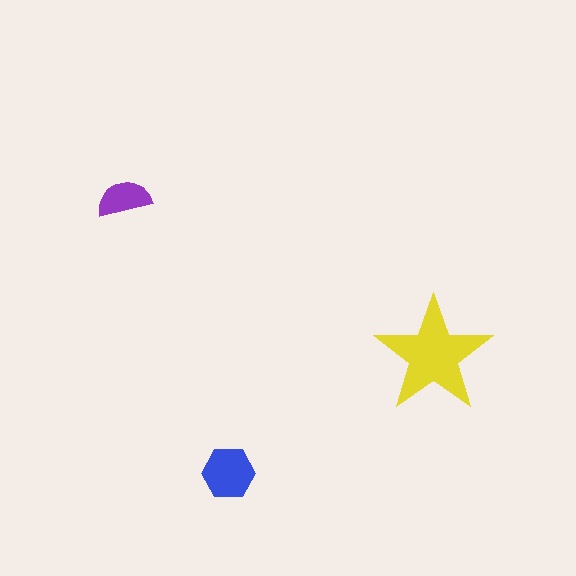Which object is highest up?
The purple semicircle is topmost.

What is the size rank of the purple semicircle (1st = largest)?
3rd.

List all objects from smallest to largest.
The purple semicircle, the blue hexagon, the yellow star.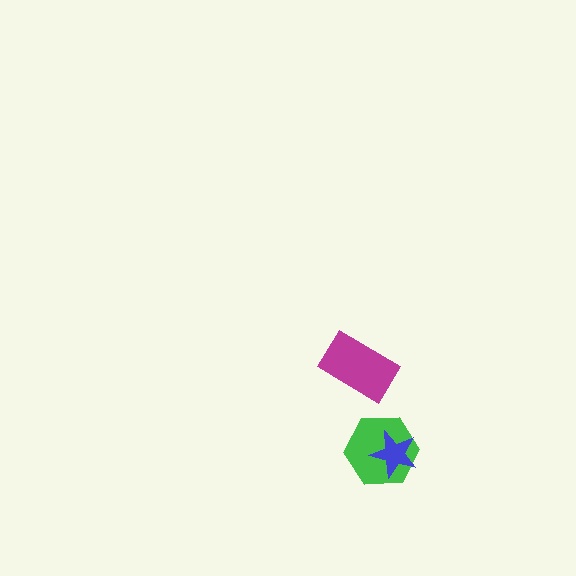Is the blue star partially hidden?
No, no other shape covers it.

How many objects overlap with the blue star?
1 object overlaps with the blue star.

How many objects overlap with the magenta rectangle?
0 objects overlap with the magenta rectangle.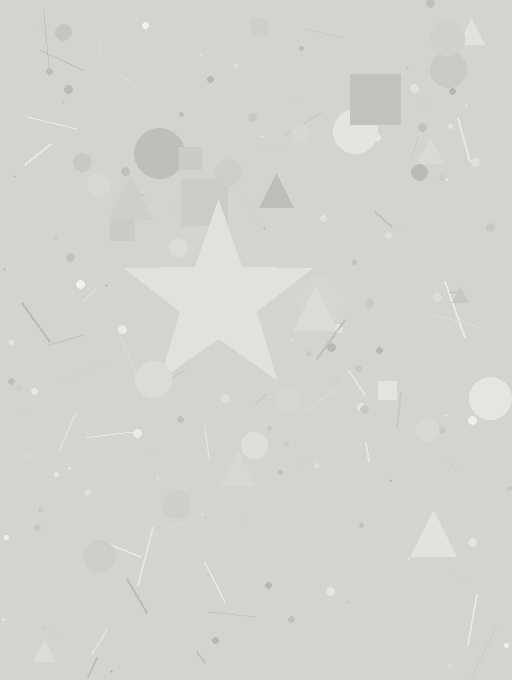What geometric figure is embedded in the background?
A star is embedded in the background.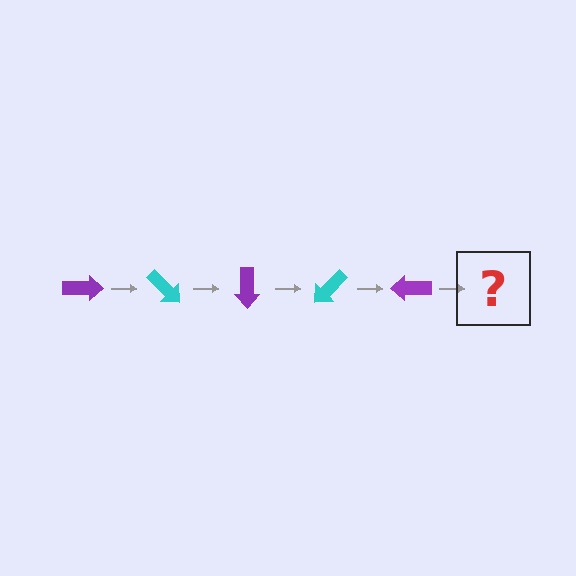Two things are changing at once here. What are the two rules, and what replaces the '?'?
The two rules are that it rotates 45 degrees each step and the color cycles through purple and cyan. The '?' should be a cyan arrow, rotated 225 degrees from the start.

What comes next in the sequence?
The next element should be a cyan arrow, rotated 225 degrees from the start.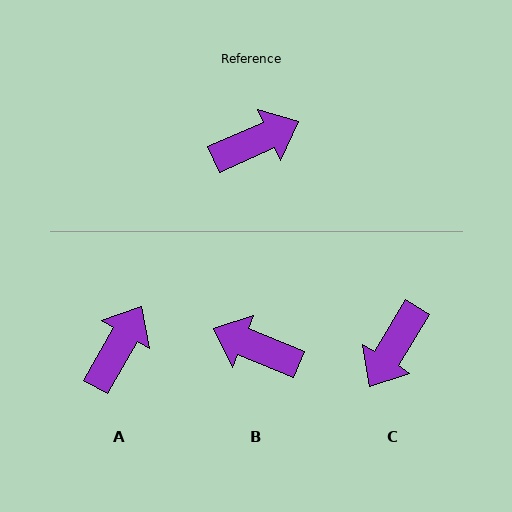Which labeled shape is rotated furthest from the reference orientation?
C, about 145 degrees away.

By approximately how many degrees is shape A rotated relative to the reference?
Approximately 37 degrees counter-clockwise.